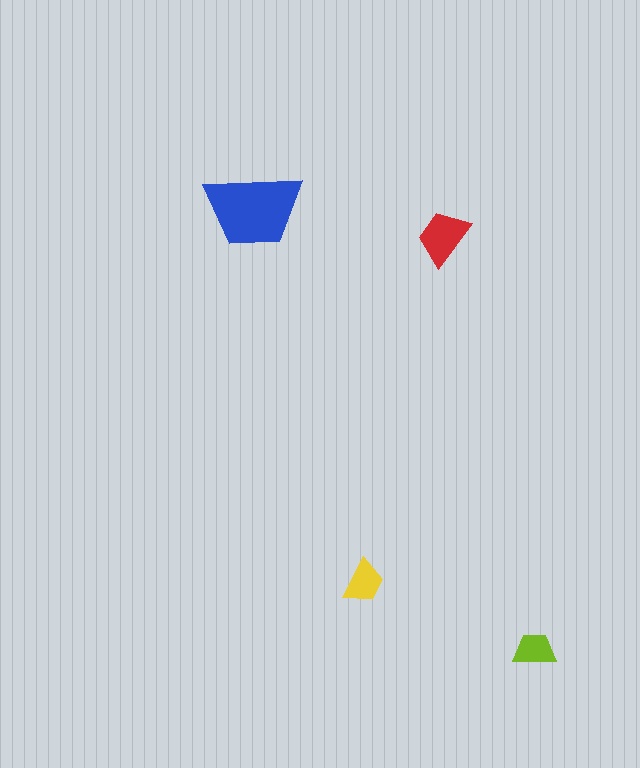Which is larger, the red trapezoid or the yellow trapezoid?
The red one.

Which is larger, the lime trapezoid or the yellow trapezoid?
The yellow one.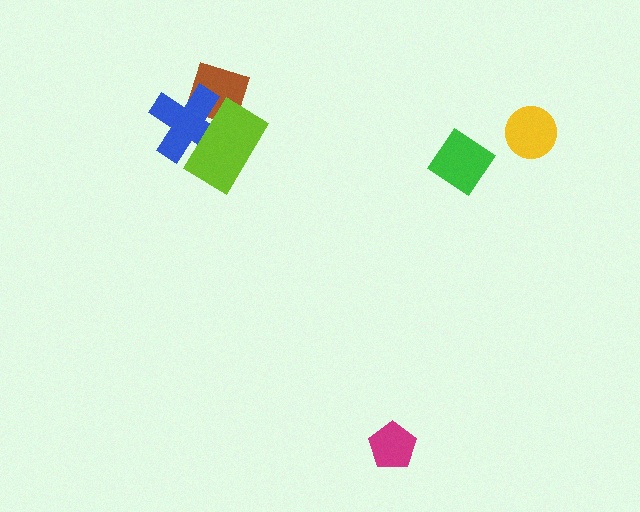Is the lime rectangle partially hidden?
No, no other shape covers it.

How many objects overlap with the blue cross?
2 objects overlap with the blue cross.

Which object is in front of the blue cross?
The lime rectangle is in front of the blue cross.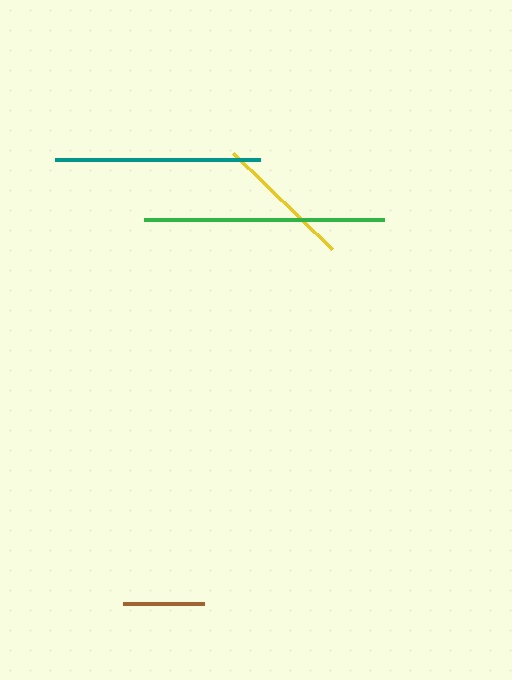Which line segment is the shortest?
The brown line is the shortest at approximately 81 pixels.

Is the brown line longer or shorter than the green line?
The green line is longer than the brown line.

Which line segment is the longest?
The green line is the longest at approximately 240 pixels.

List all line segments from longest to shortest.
From longest to shortest: green, teal, yellow, brown.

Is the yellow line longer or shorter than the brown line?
The yellow line is longer than the brown line.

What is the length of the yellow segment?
The yellow segment is approximately 139 pixels long.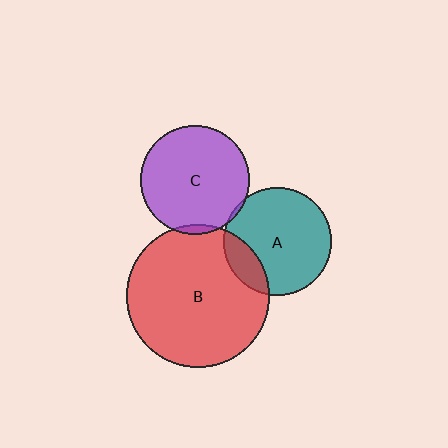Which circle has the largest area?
Circle B (red).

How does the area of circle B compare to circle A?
Approximately 1.8 times.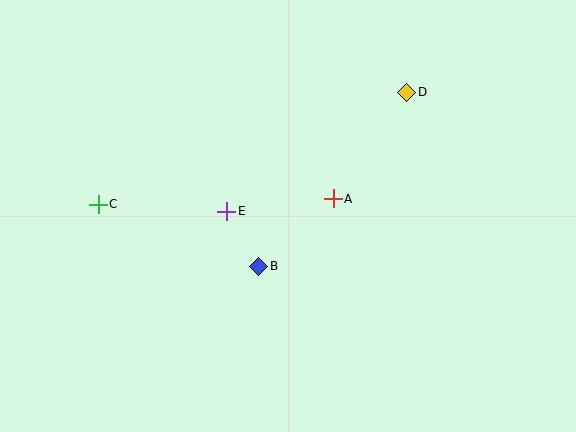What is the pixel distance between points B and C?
The distance between B and C is 172 pixels.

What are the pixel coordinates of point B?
Point B is at (259, 266).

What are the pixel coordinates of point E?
Point E is at (227, 211).